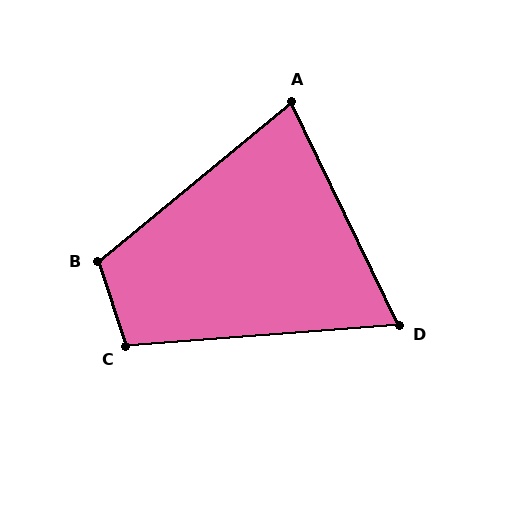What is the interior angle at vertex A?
Approximately 76 degrees (acute).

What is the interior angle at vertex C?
Approximately 104 degrees (obtuse).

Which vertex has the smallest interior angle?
D, at approximately 69 degrees.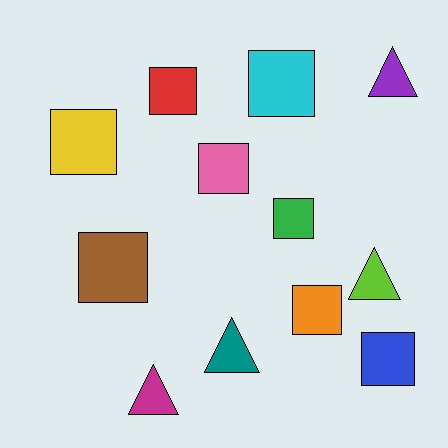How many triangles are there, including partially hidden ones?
There are 4 triangles.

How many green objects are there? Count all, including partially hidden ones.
There is 1 green object.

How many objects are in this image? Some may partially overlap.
There are 12 objects.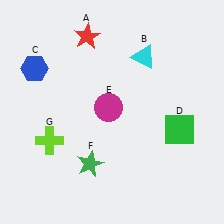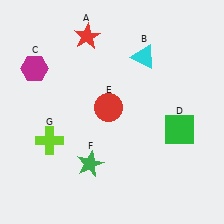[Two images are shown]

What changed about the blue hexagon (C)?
In Image 1, C is blue. In Image 2, it changed to magenta.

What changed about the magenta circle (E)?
In Image 1, E is magenta. In Image 2, it changed to red.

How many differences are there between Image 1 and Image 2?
There are 2 differences between the two images.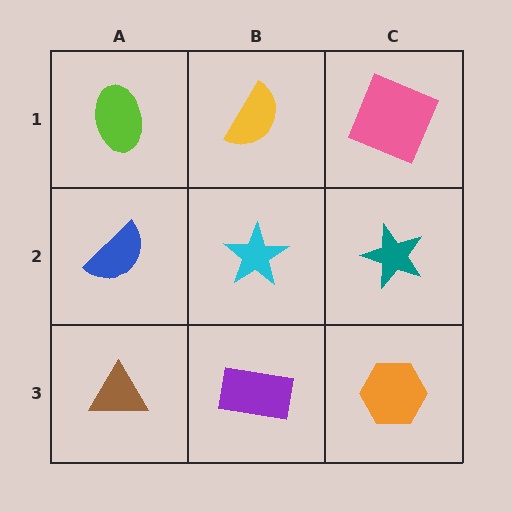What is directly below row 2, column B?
A purple rectangle.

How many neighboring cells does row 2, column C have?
3.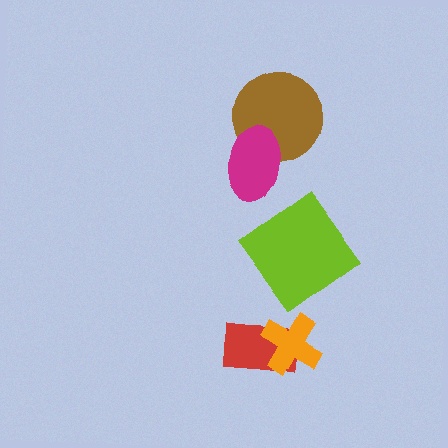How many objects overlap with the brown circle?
1 object overlaps with the brown circle.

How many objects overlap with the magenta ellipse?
1 object overlaps with the magenta ellipse.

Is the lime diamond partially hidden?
No, no other shape covers it.